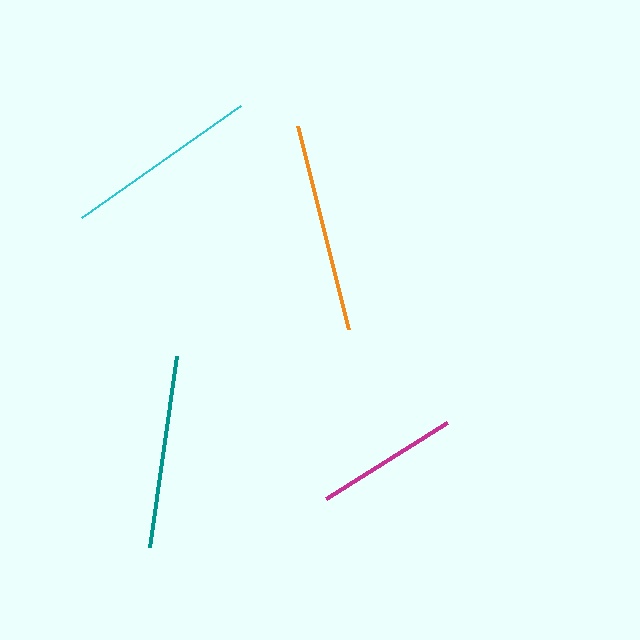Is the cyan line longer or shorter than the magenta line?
The cyan line is longer than the magenta line.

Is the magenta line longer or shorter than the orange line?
The orange line is longer than the magenta line.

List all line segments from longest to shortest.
From longest to shortest: orange, cyan, teal, magenta.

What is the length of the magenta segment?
The magenta segment is approximately 143 pixels long.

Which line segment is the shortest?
The magenta line is the shortest at approximately 143 pixels.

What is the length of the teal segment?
The teal segment is approximately 192 pixels long.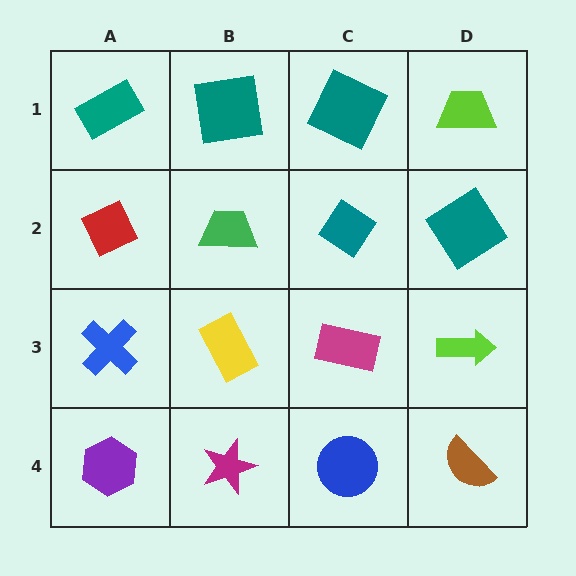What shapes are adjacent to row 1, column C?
A teal diamond (row 2, column C), a teal square (row 1, column B), a lime trapezoid (row 1, column D).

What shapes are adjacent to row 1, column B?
A green trapezoid (row 2, column B), a teal rectangle (row 1, column A), a teal square (row 1, column C).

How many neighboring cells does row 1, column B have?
3.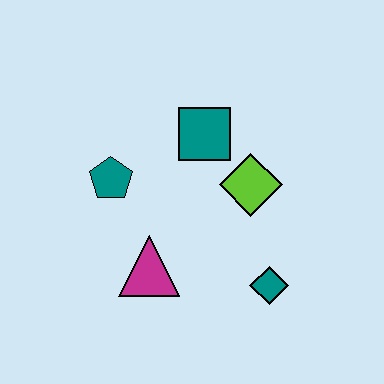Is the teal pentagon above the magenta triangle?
Yes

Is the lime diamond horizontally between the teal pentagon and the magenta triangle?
No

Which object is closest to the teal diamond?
The lime diamond is closest to the teal diamond.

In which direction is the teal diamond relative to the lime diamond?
The teal diamond is below the lime diamond.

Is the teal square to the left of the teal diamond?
Yes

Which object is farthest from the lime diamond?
The teal pentagon is farthest from the lime diamond.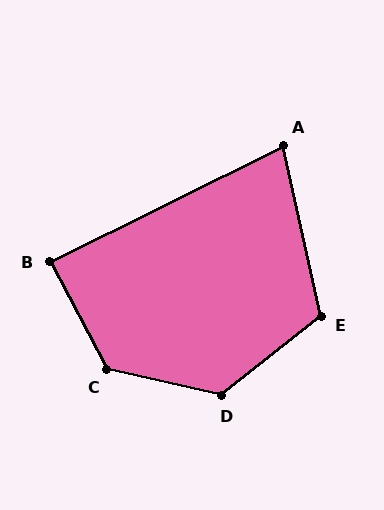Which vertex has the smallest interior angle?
A, at approximately 76 degrees.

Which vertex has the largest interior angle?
C, at approximately 130 degrees.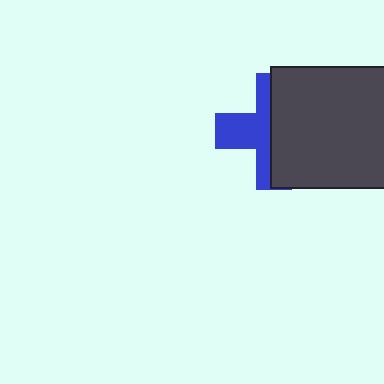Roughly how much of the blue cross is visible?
A small part of it is visible (roughly 43%).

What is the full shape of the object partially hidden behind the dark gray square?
The partially hidden object is a blue cross.